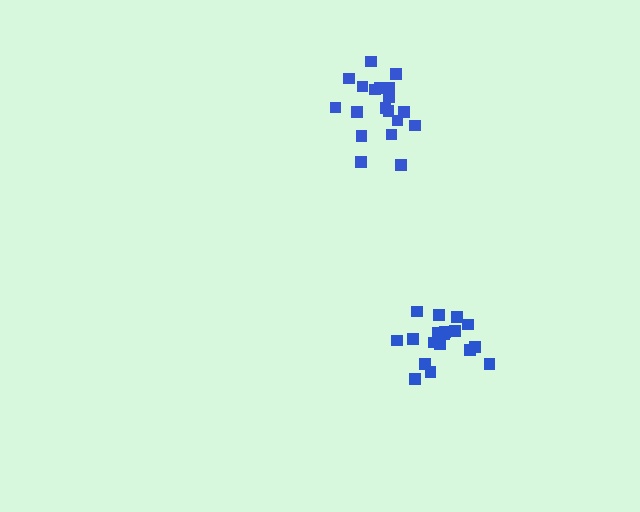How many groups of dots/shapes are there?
There are 2 groups.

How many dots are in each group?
Group 1: 19 dots, Group 2: 19 dots (38 total).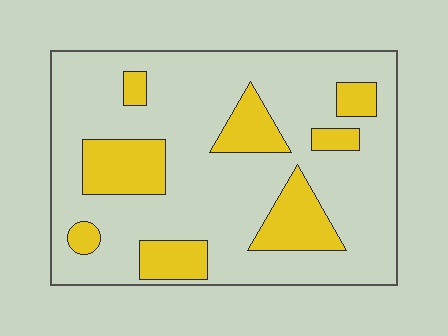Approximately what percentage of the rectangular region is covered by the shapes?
Approximately 25%.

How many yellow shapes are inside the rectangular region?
8.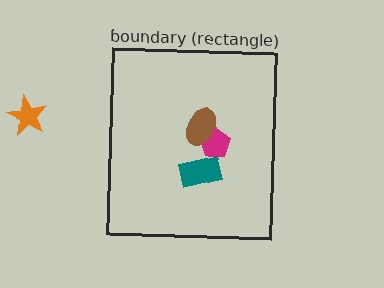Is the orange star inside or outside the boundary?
Outside.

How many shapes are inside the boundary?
3 inside, 1 outside.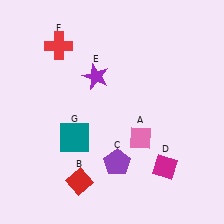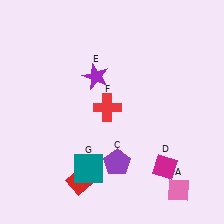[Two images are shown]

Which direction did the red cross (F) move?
The red cross (F) moved down.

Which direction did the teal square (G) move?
The teal square (G) moved down.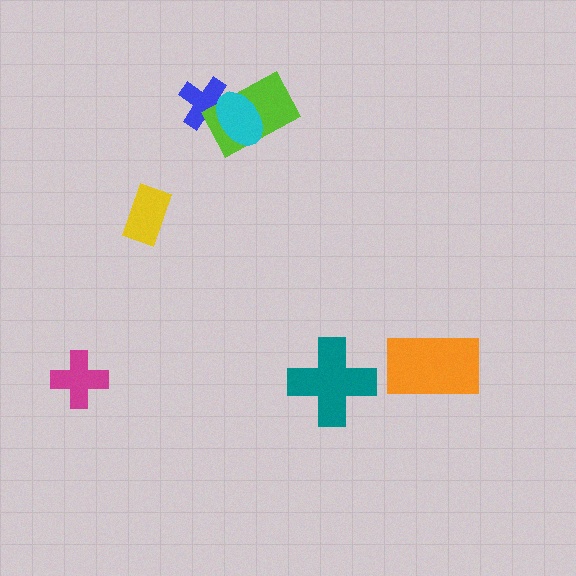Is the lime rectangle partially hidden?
Yes, it is partially covered by another shape.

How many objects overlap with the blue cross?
2 objects overlap with the blue cross.